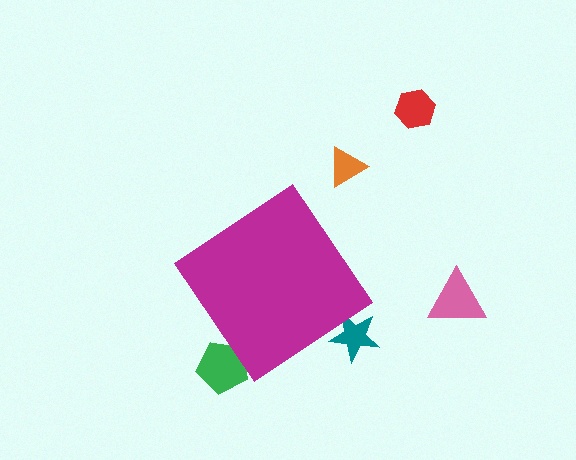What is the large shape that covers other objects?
A magenta diamond.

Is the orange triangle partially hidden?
No, the orange triangle is fully visible.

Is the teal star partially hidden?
Yes, the teal star is partially hidden behind the magenta diamond.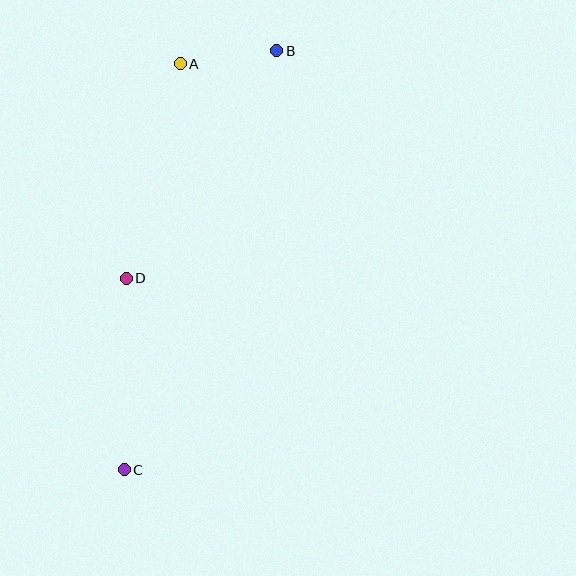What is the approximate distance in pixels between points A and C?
The distance between A and C is approximately 410 pixels.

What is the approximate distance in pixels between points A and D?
The distance between A and D is approximately 221 pixels.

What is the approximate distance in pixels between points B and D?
The distance between B and D is approximately 273 pixels.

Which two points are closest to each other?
Points A and B are closest to each other.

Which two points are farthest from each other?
Points B and C are farthest from each other.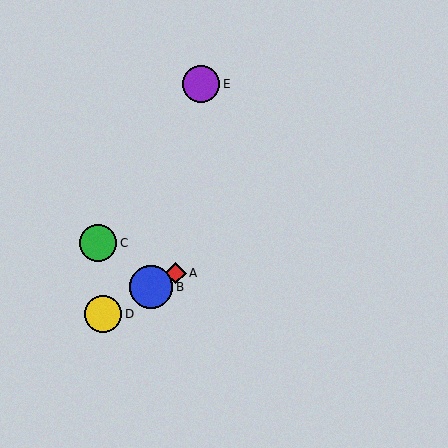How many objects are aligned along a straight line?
3 objects (A, B, D) are aligned along a straight line.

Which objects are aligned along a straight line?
Objects A, B, D are aligned along a straight line.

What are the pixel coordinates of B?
Object B is at (151, 287).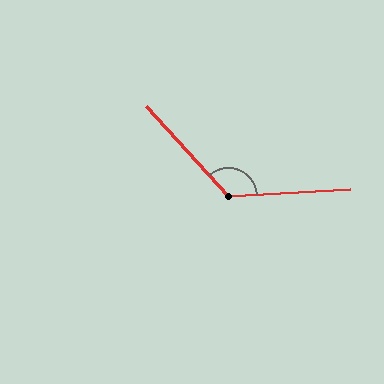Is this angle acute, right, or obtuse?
It is obtuse.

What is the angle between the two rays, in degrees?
Approximately 129 degrees.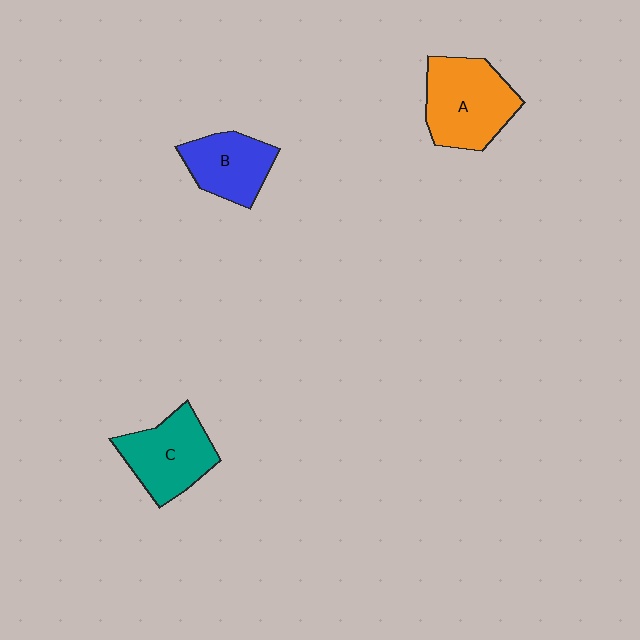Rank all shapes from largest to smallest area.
From largest to smallest: A (orange), C (teal), B (blue).